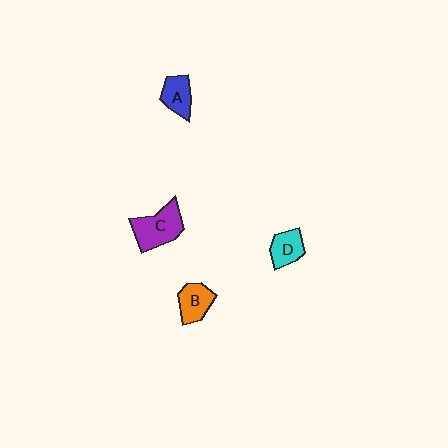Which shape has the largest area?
Shape C (purple).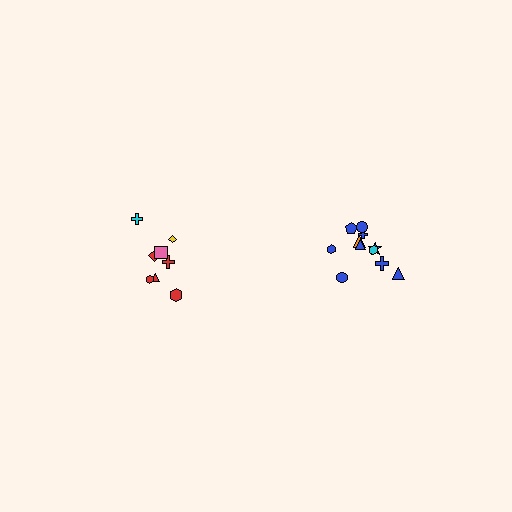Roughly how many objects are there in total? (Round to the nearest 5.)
Roughly 20 objects in total.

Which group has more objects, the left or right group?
The right group.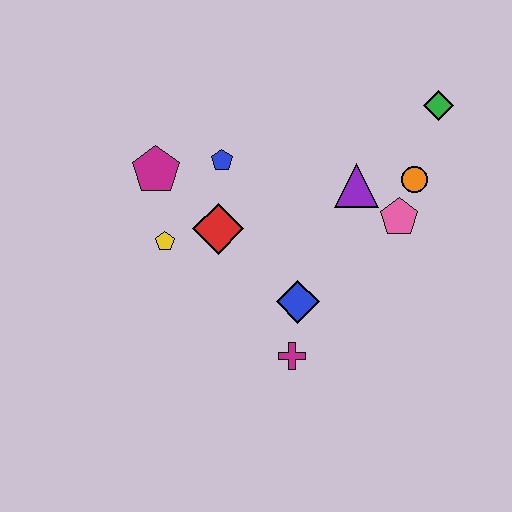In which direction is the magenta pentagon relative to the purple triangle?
The magenta pentagon is to the left of the purple triangle.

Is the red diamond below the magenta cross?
No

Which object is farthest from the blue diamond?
The green diamond is farthest from the blue diamond.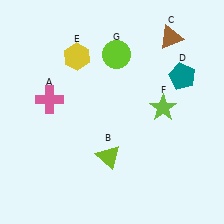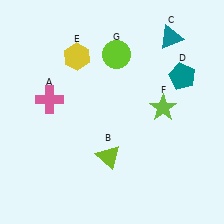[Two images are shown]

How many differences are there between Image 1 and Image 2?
There is 1 difference between the two images.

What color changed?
The triangle (C) changed from brown in Image 1 to teal in Image 2.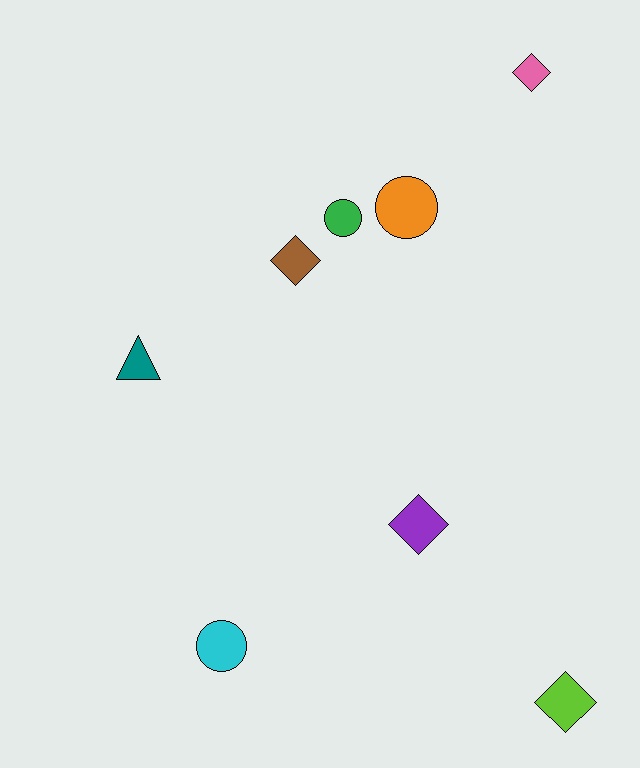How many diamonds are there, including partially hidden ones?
There are 4 diamonds.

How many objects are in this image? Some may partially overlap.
There are 8 objects.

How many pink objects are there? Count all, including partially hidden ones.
There is 1 pink object.